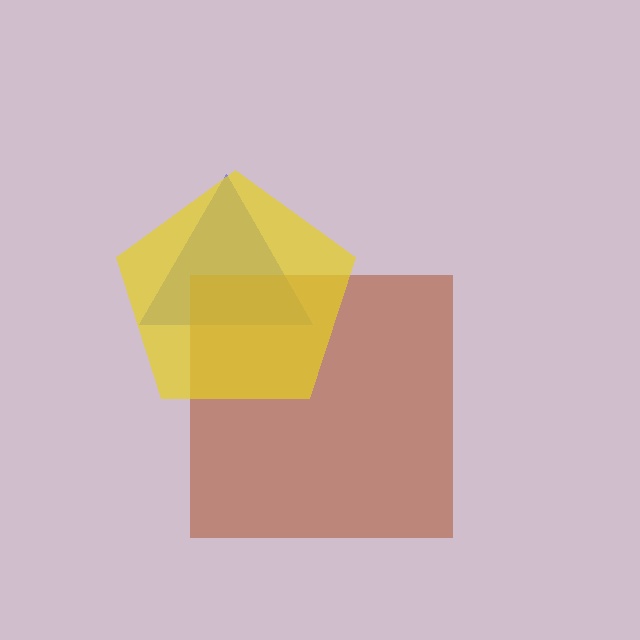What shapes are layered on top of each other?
The layered shapes are: a blue triangle, a brown square, a yellow pentagon.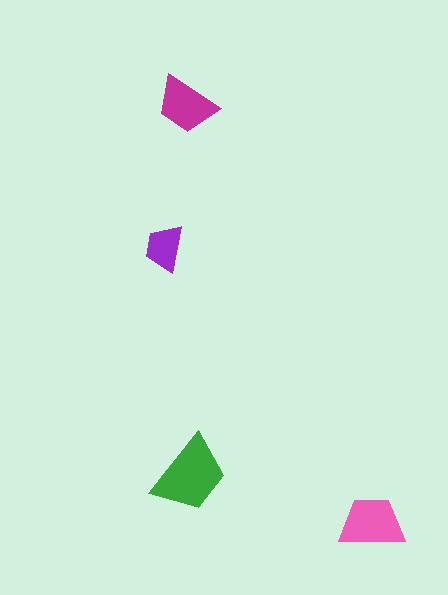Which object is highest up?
The magenta trapezoid is topmost.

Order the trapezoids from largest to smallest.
the green one, the pink one, the magenta one, the purple one.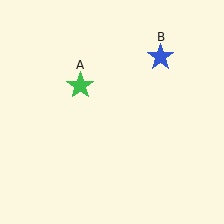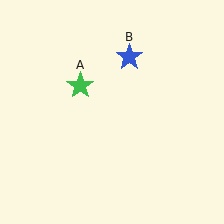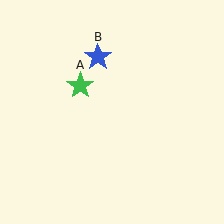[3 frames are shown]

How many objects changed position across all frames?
1 object changed position: blue star (object B).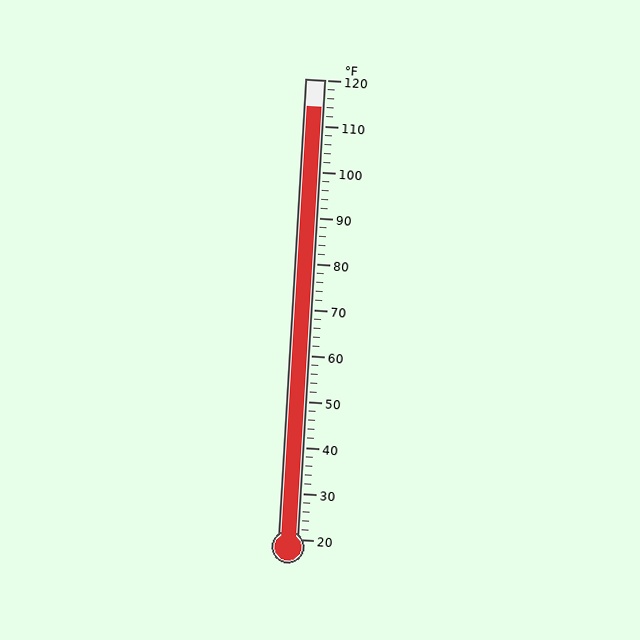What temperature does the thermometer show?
The thermometer shows approximately 114°F.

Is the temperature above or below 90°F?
The temperature is above 90°F.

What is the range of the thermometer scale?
The thermometer scale ranges from 20°F to 120°F.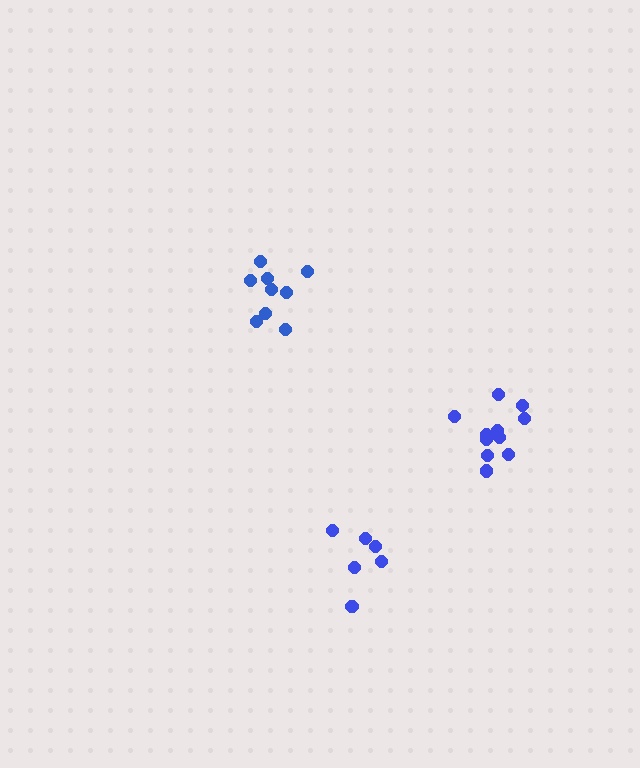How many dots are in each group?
Group 1: 6 dots, Group 2: 9 dots, Group 3: 11 dots (26 total).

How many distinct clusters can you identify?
There are 3 distinct clusters.